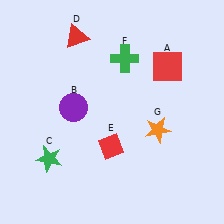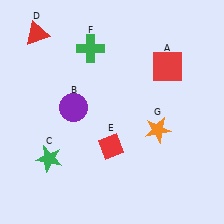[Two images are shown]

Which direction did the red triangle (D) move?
The red triangle (D) moved left.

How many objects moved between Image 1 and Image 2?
2 objects moved between the two images.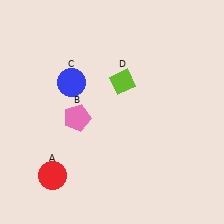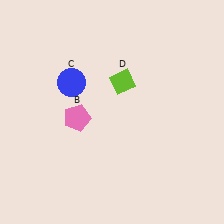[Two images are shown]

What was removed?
The red circle (A) was removed in Image 2.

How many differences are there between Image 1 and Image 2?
There is 1 difference between the two images.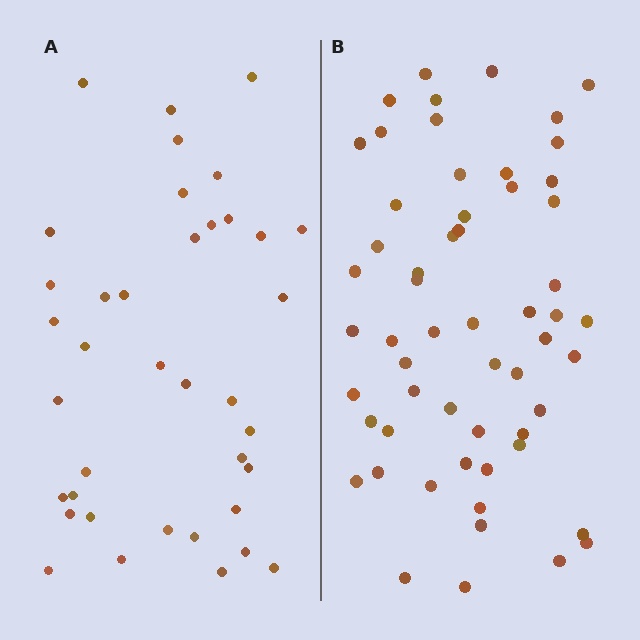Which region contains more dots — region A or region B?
Region B (the right region) has more dots.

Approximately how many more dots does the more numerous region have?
Region B has approximately 20 more dots than region A.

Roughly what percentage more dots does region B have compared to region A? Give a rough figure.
About 50% more.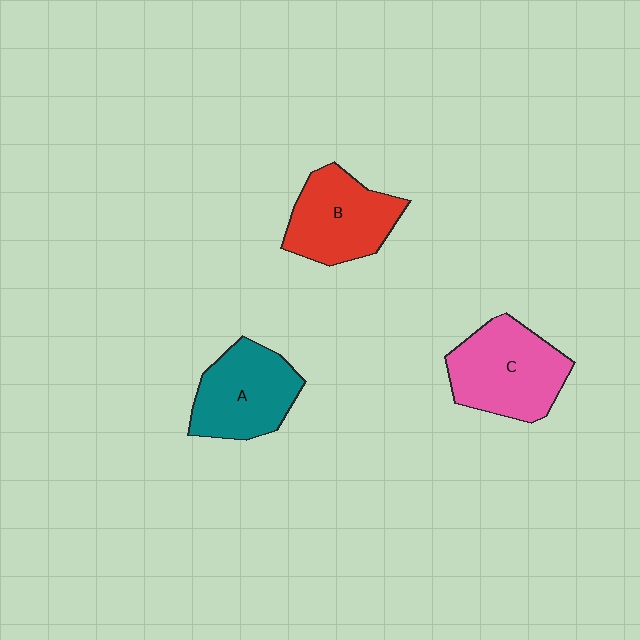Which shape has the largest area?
Shape C (pink).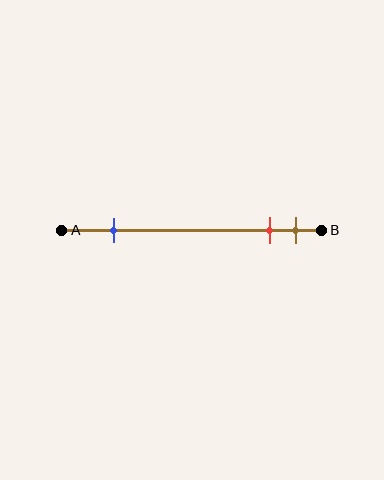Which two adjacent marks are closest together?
The red and brown marks are the closest adjacent pair.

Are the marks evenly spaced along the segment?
No, the marks are not evenly spaced.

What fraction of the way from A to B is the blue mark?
The blue mark is approximately 20% (0.2) of the way from A to B.